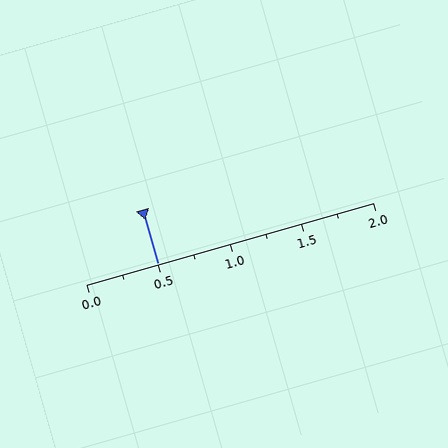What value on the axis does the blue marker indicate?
The marker indicates approximately 0.5.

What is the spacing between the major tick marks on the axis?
The major ticks are spaced 0.5 apart.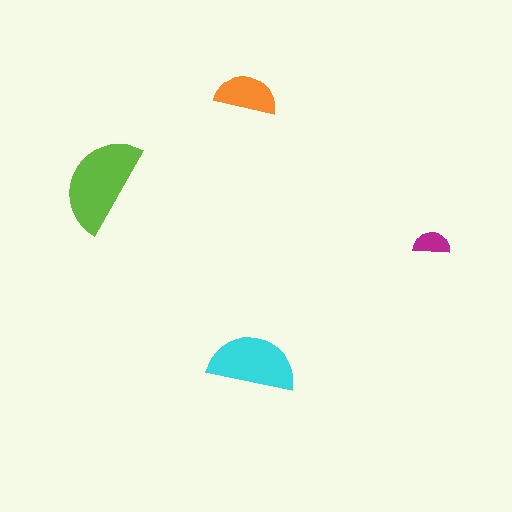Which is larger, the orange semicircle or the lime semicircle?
The lime one.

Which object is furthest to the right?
The magenta semicircle is rightmost.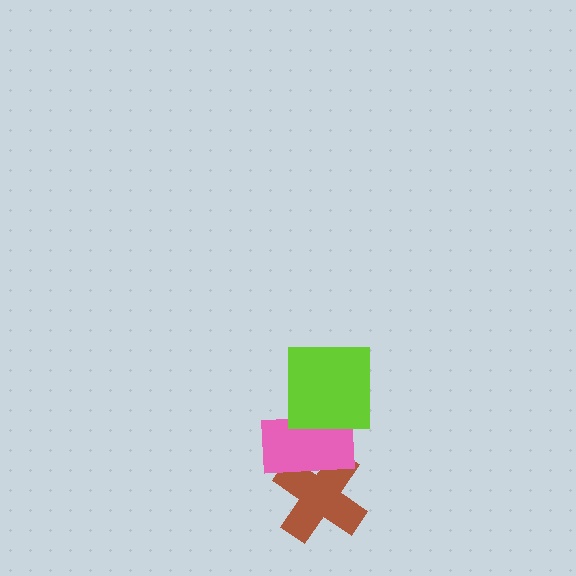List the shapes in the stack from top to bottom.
From top to bottom: the lime square, the pink rectangle, the brown cross.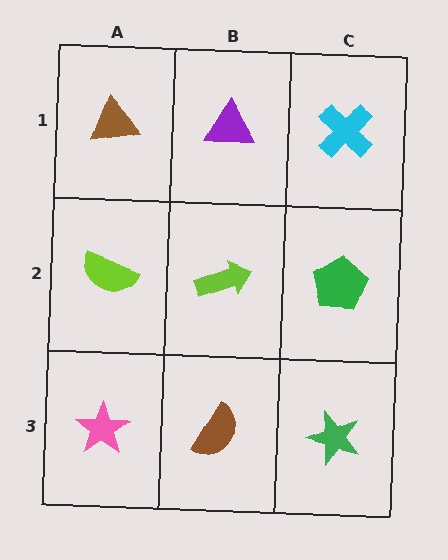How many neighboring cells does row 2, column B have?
4.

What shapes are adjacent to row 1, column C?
A green pentagon (row 2, column C), a purple triangle (row 1, column B).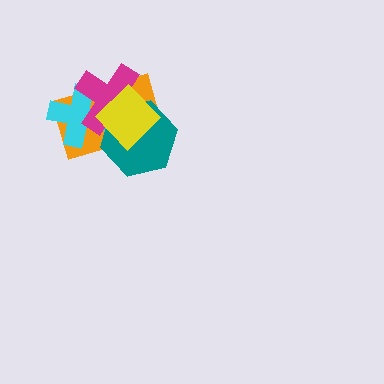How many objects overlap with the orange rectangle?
4 objects overlap with the orange rectangle.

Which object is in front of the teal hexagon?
The yellow diamond is in front of the teal hexagon.